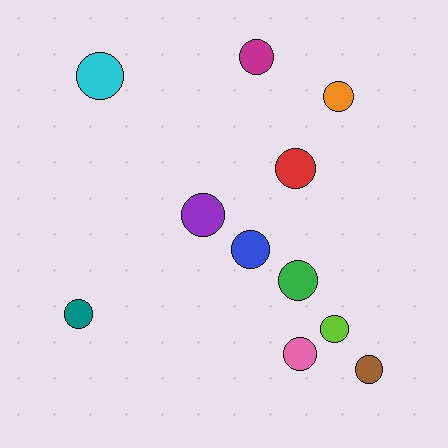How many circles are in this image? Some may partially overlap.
There are 11 circles.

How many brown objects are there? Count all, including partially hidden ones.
There is 1 brown object.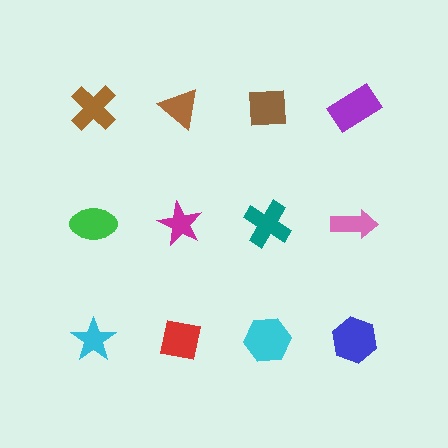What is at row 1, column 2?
A brown triangle.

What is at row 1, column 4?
A purple rectangle.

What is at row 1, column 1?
A brown cross.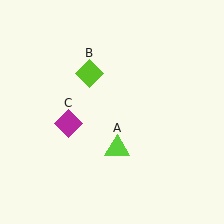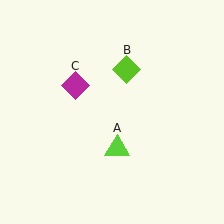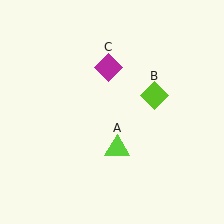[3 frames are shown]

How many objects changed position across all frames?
2 objects changed position: lime diamond (object B), magenta diamond (object C).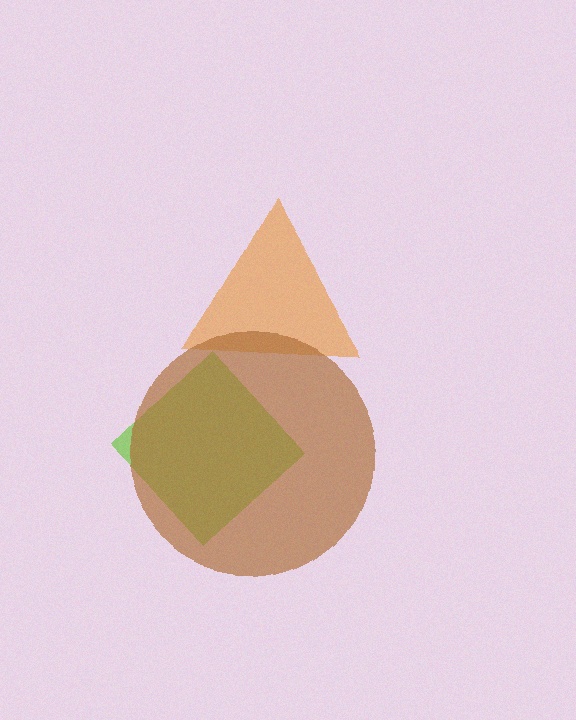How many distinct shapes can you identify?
There are 3 distinct shapes: an orange triangle, a lime diamond, a brown circle.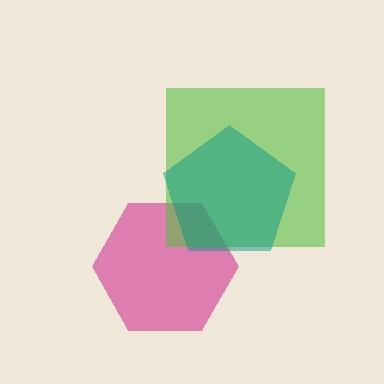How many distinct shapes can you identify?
There are 3 distinct shapes: a magenta hexagon, a lime square, a teal pentagon.